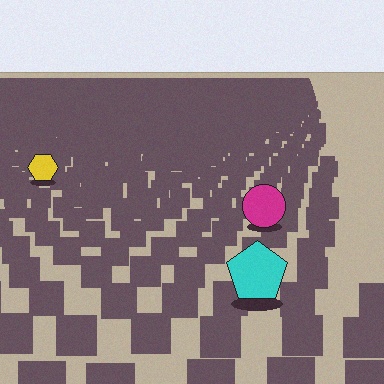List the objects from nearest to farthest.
From nearest to farthest: the cyan pentagon, the magenta circle, the yellow hexagon.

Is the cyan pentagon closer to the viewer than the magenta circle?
Yes. The cyan pentagon is closer — you can tell from the texture gradient: the ground texture is coarser near it.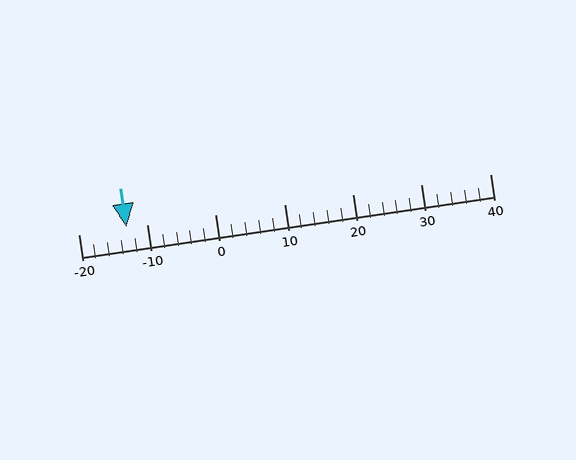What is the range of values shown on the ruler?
The ruler shows values from -20 to 40.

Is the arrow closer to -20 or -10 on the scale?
The arrow is closer to -10.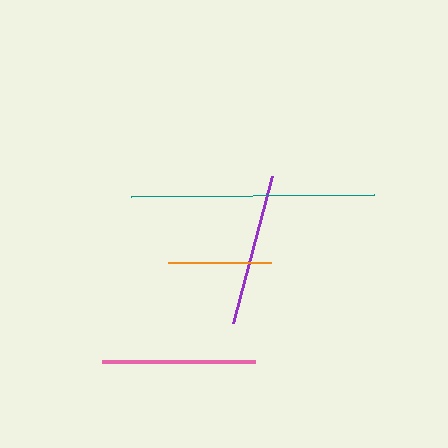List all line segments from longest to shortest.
From longest to shortest: teal, pink, purple, orange.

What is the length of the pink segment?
The pink segment is approximately 153 pixels long.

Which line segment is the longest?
The teal line is the longest at approximately 243 pixels.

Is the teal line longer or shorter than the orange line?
The teal line is longer than the orange line.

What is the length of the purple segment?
The purple segment is approximately 153 pixels long.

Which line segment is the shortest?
The orange line is the shortest at approximately 103 pixels.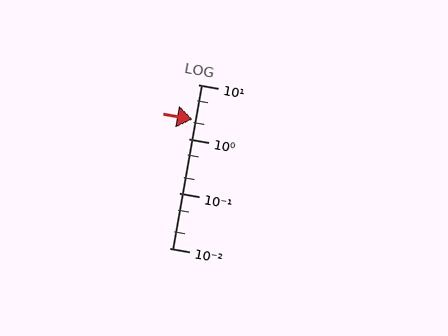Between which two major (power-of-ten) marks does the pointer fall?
The pointer is between 1 and 10.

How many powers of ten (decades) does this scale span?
The scale spans 3 decades, from 0.01 to 10.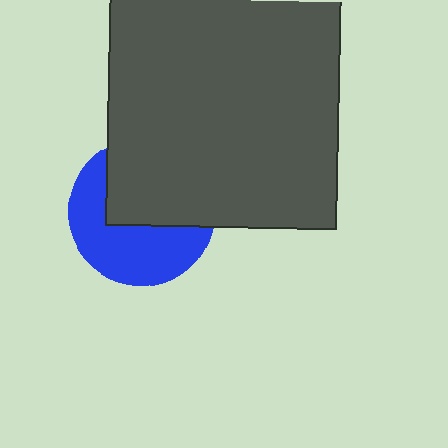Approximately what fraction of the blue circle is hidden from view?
Roughly 49% of the blue circle is hidden behind the dark gray square.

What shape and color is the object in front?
The object in front is a dark gray square.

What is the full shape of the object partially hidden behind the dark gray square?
The partially hidden object is a blue circle.